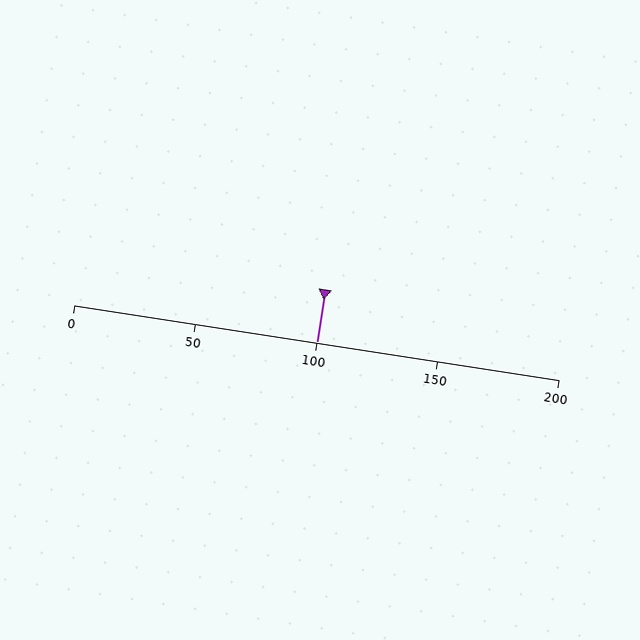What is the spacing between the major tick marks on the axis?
The major ticks are spaced 50 apart.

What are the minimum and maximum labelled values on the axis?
The axis runs from 0 to 200.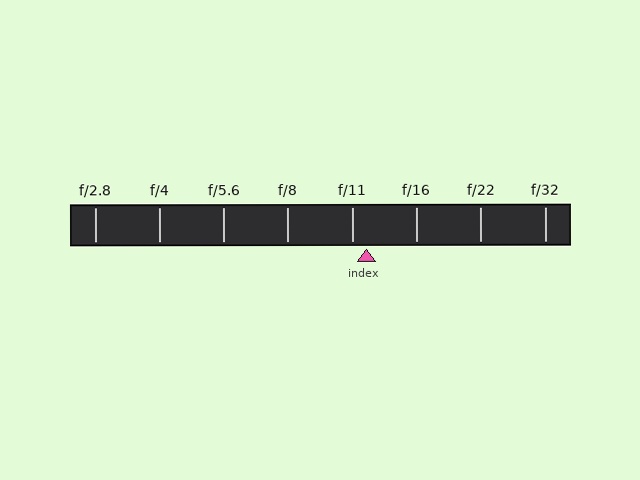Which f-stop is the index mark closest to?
The index mark is closest to f/11.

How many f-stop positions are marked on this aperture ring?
There are 8 f-stop positions marked.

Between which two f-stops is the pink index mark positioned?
The index mark is between f/11 and f/16.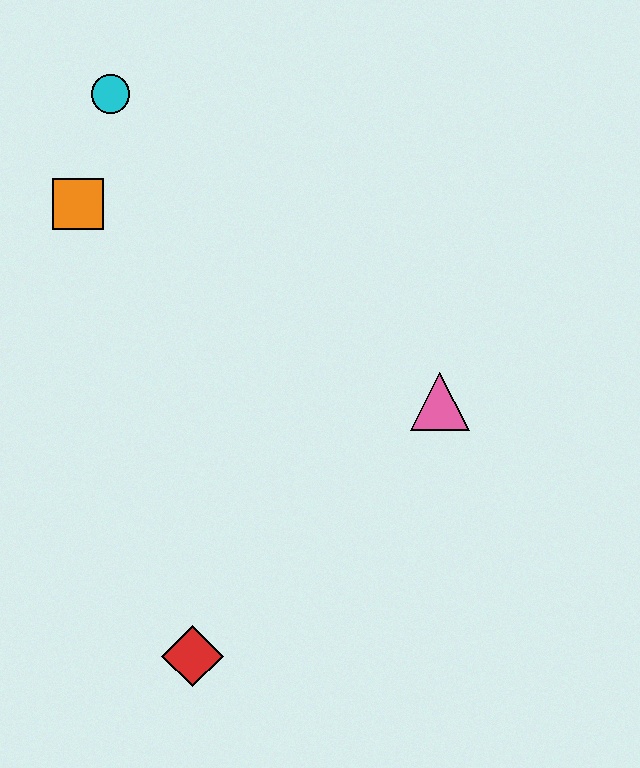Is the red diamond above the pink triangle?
No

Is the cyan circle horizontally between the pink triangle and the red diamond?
No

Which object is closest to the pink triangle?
The red diamond is closest to the pink triangle.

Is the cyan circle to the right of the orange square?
Yes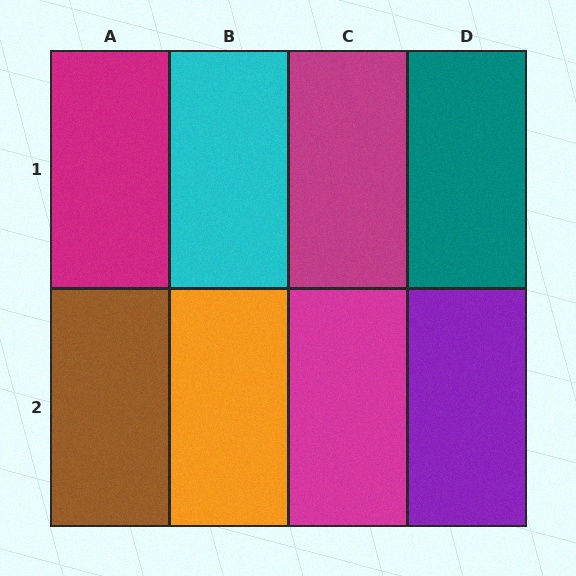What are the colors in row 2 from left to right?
Brown, orange, magenta, purple.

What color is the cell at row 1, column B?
Cyan.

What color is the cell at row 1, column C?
Magenta.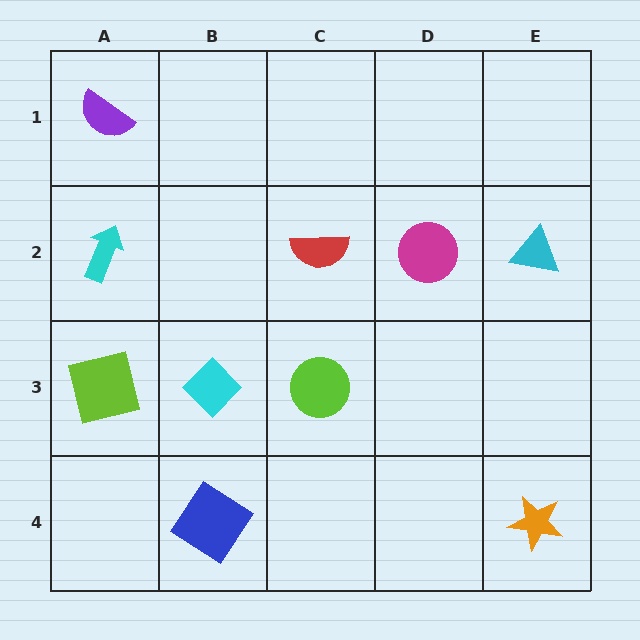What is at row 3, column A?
A lime square.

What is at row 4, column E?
An orange star.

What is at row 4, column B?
A blue diamond.